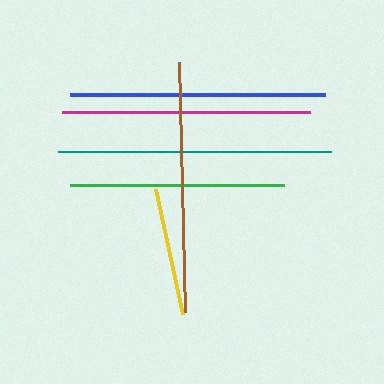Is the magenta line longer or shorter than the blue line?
The blue line is longer than the magenta line.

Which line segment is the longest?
The teal line is the longest at approximately 273 pixels.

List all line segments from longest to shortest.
From longest to shortest: teal, blue, brown, magenta, green, yellow.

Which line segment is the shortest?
The yellow line is the shortest at approximately 128 pixels.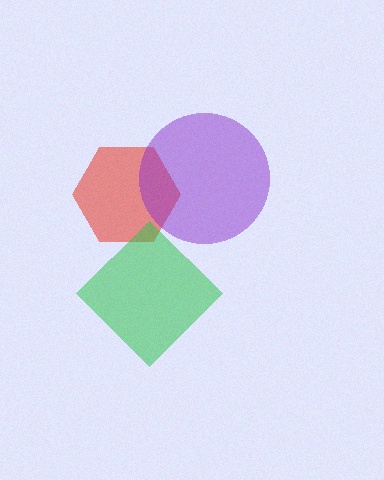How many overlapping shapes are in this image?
There are 3 overlapping shapes in the image.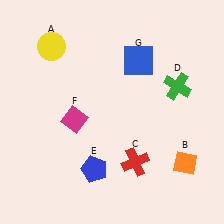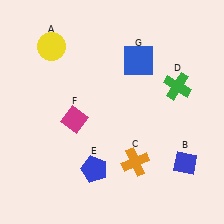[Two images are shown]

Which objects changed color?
B changed from orange to blue. C changed from red to orange.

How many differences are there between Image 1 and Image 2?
There are 2 differences between the two images.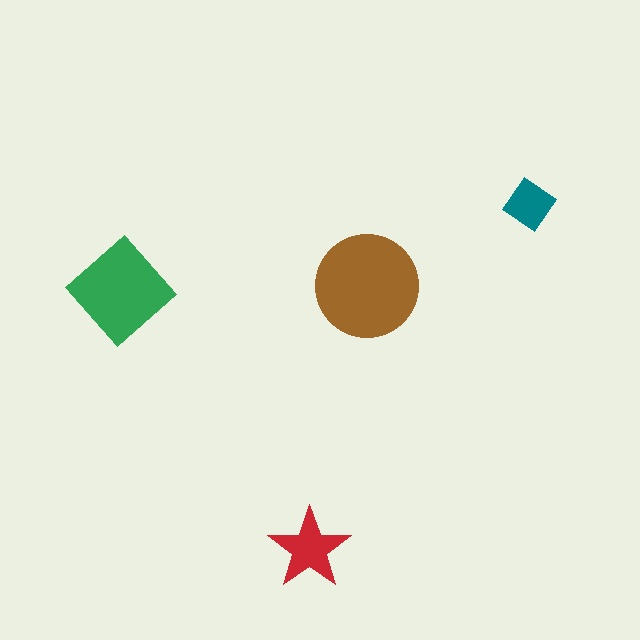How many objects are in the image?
There are 4 objects in the image.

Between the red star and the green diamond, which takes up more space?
The green diamond.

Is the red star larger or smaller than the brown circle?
Smaller.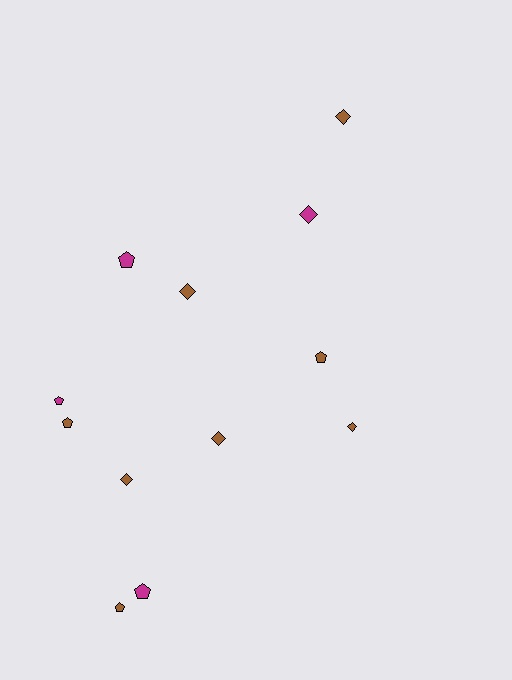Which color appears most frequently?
Brown, with 8 objects.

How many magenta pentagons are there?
There are 3 magenta pentagons.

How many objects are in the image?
There are 12 objects.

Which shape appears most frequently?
Pentagon, with 6 objects.